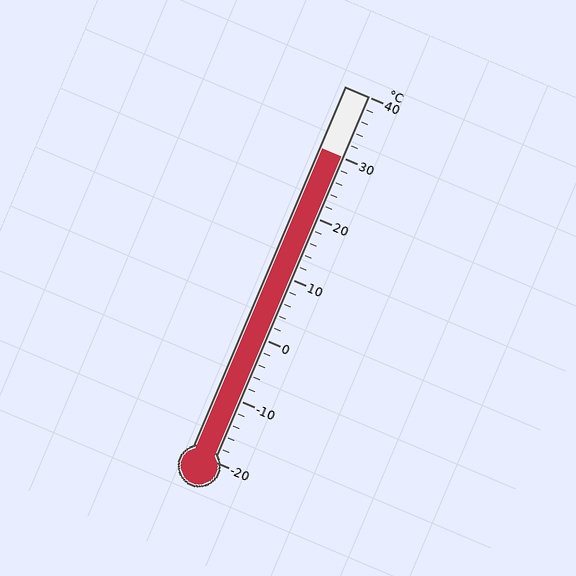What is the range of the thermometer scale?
The thermometer scale ranges from -20°C to 40°C.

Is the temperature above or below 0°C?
The temperature is above 0°C.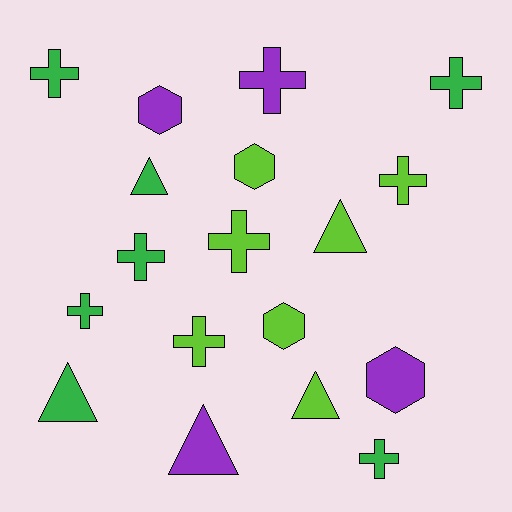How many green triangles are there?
There are 2 green triangles.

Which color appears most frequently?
Green, with 7 objects.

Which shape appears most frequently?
Cross, with 9 objects.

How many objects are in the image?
There are 18 objects.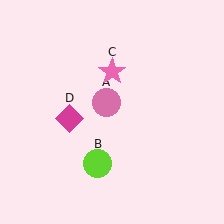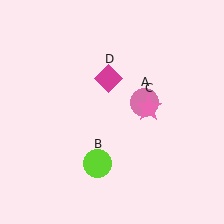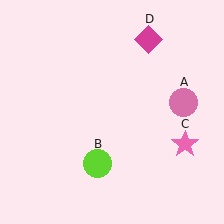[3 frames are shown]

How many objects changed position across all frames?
3 objects changed position: pink circle (object A), pink star (object C), magenta diamond (object D).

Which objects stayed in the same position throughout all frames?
Lime circle (object B) remained stationary.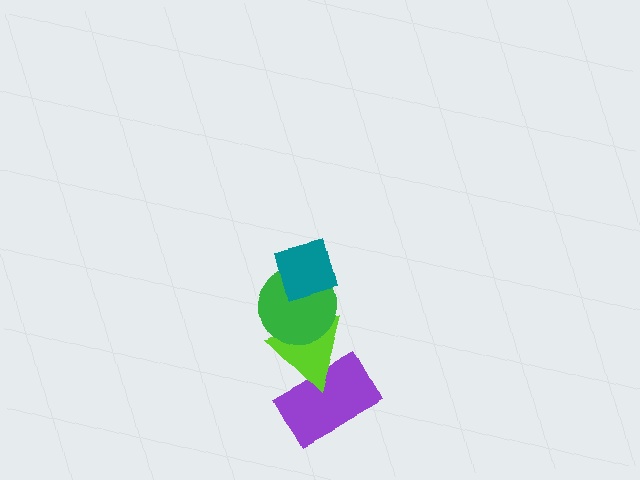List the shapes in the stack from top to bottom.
From top to bottom: the teal diamond, the green circle, the lime triangle, the purple rectangle.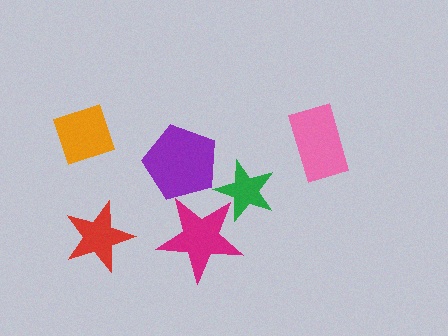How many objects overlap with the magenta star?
1 object overlaps with the magenta star.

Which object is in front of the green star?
The magenta star is in front of the green star.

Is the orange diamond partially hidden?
No, no other shape covers it.